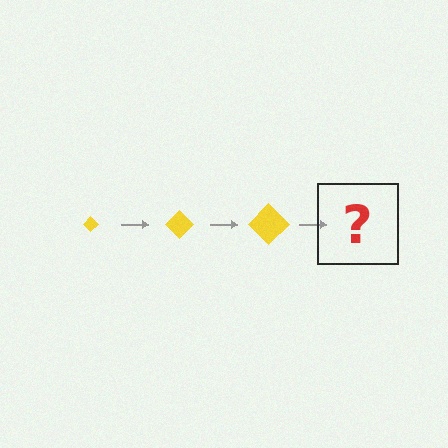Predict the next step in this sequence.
The next step is a yellow diamond, larger than the previous one.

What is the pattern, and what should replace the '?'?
The pattern is that the diamond gets progressively larger each step. The '?' should be a yellow diamond, larger than the previous one.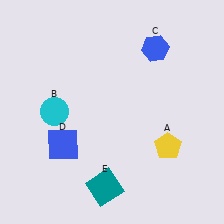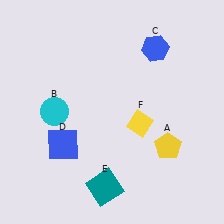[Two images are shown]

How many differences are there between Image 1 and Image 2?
There is 1 difference between the two images.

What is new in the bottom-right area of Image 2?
A yellow diamond (F) was added in the bottom-right area of Image 2.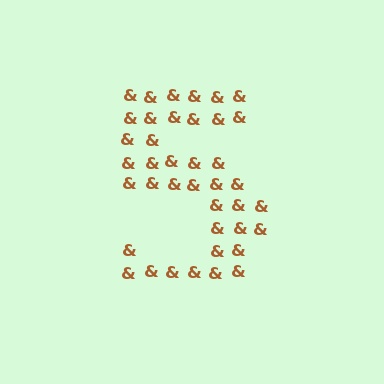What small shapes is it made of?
It is made of small ampersands.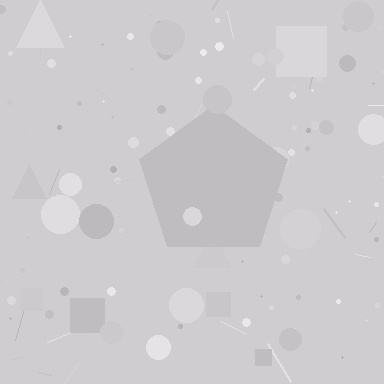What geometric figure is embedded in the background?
A pentagon is embedded in the background.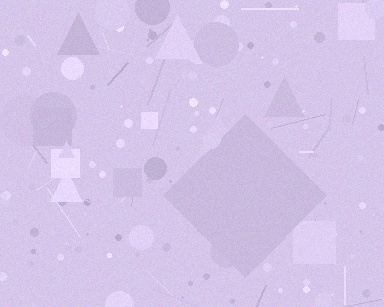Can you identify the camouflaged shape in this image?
The camouflaged shape is a diamond.